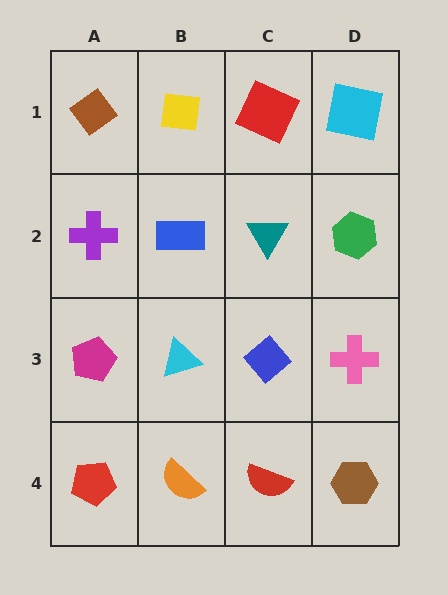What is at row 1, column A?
A brown diamond.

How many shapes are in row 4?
4 shapes.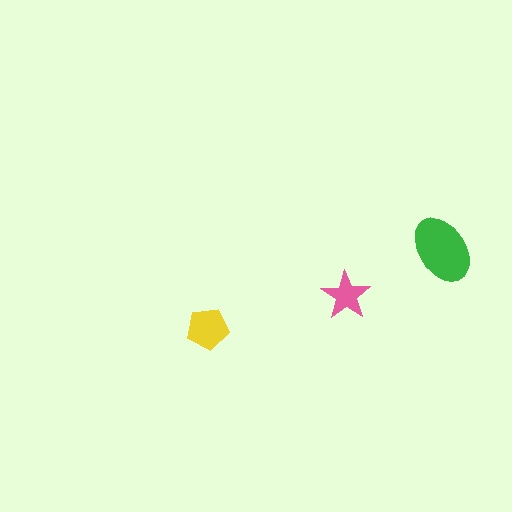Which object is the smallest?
The pink star.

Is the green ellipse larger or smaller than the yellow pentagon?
Larger.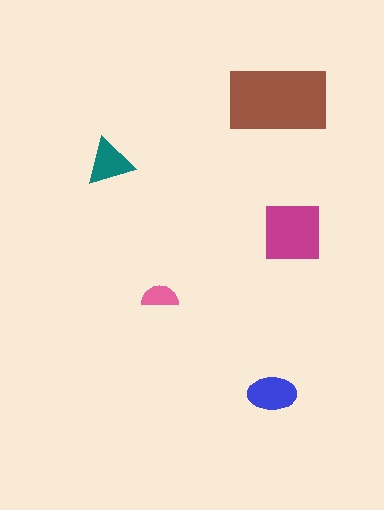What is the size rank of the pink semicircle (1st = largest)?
5th.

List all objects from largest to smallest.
The brown rectangle, the magenta square, the blue ellipse, the teal triangle, the pink semicircle.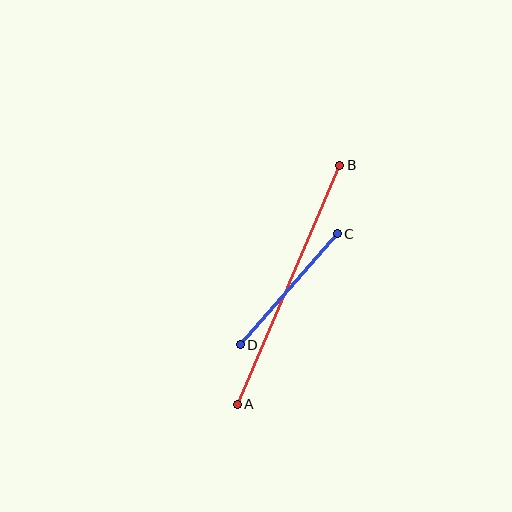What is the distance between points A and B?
The distance is approximately 260 pixels.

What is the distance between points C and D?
The distance is approximately 148 pixels.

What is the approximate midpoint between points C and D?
The midpoint is at approximately (289, 289) pixels.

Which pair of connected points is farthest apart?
Points A and B are farthest apart.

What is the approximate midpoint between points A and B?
The midpoint is at approximately (289, 285) pixels.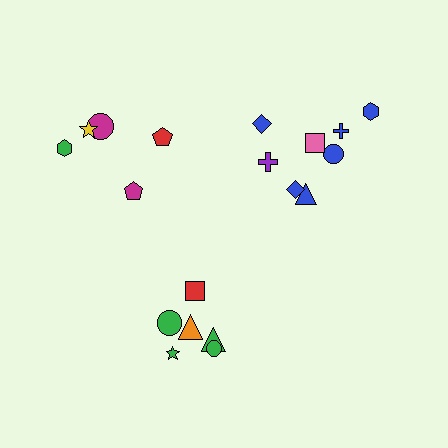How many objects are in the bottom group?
There are 6 objects.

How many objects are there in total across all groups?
There are 19 objects.